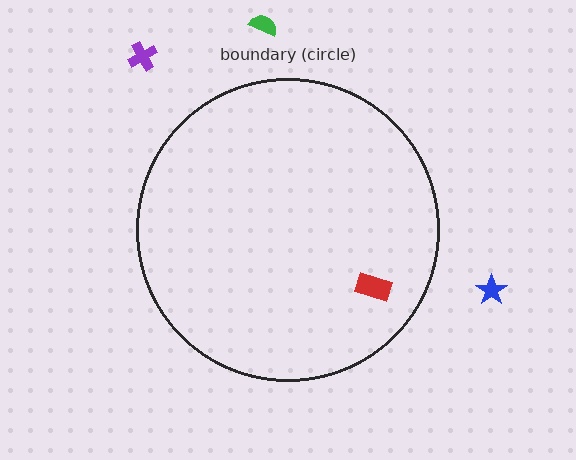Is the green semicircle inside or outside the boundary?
Outside.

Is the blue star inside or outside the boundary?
Outside.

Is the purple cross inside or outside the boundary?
Outside.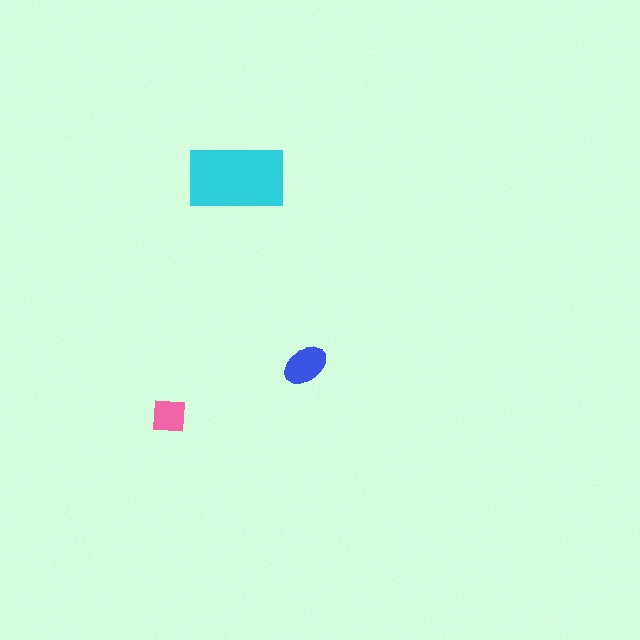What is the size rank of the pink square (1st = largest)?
3rd.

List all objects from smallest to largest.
The pink square, the blue ellipse, the cyan rectangle.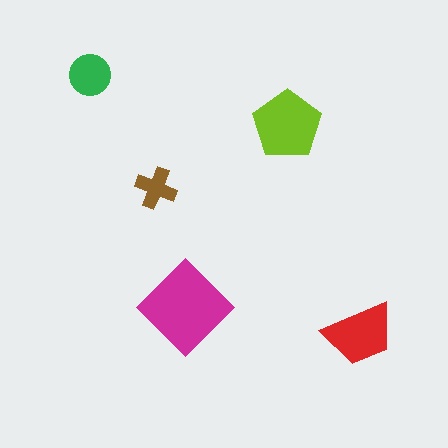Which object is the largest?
The magenta diamond.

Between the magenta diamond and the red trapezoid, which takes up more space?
The magenta diamond.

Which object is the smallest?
The brown cross.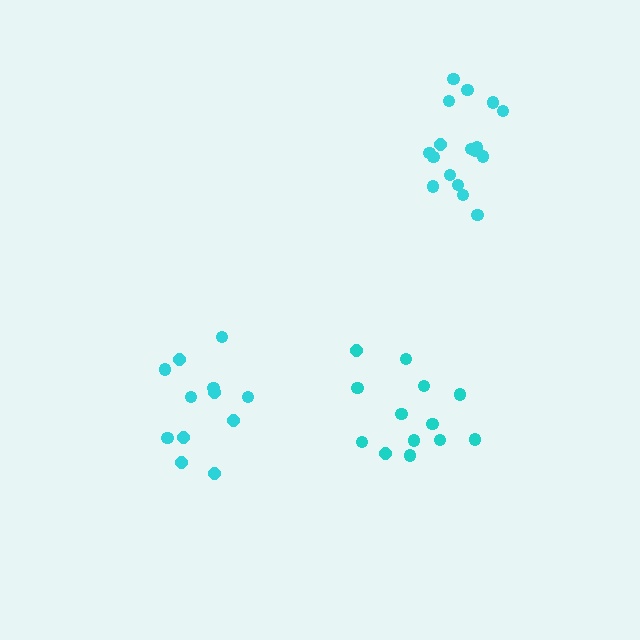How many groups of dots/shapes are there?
There are 3 groups.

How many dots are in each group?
Group 1: 12 dots, Group 2: 13 dots, Group 3: 17 dots (42 total).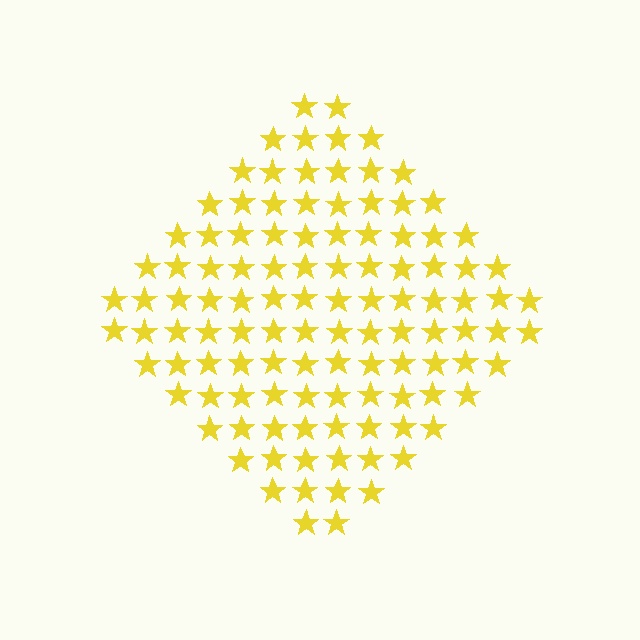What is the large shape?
The large shape is a diamond.